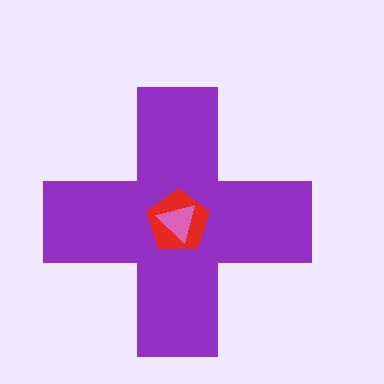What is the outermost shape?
The purple cross.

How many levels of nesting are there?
3.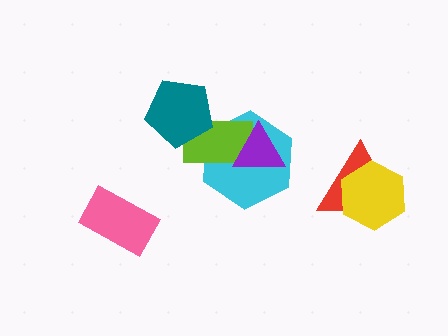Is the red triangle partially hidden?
Yes, it is partially covered by another shape.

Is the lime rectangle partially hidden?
Yes, it is partially covered by another shape.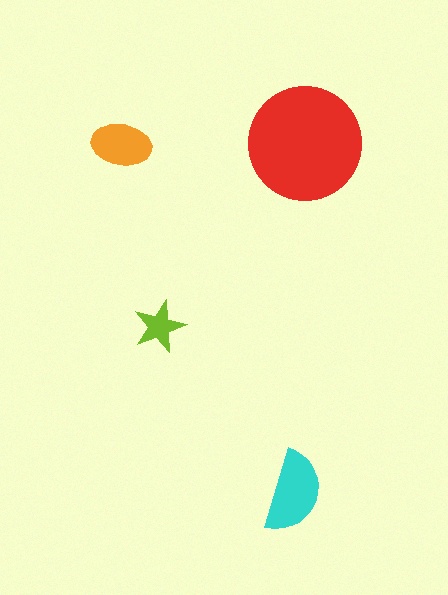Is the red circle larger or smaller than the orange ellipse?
Larger.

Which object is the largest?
The red circle.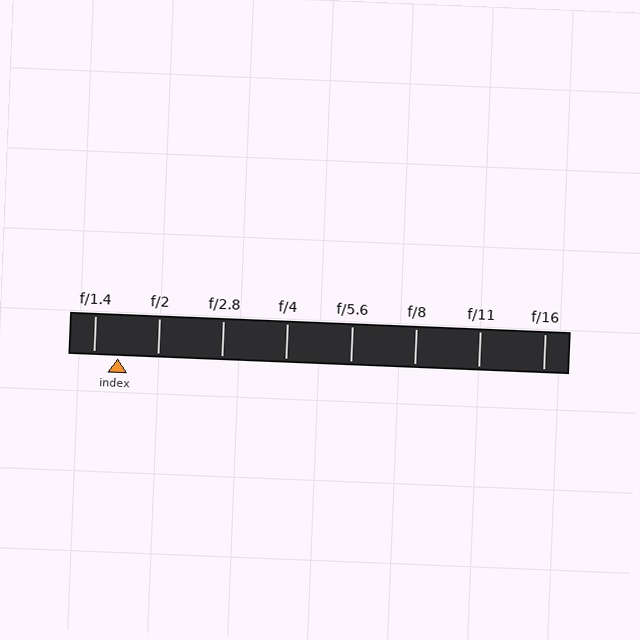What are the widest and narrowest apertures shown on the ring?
The widest aperture shown is f/1.4 and the narrowest is f/16.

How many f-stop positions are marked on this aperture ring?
There are 8 f-stop positions marked.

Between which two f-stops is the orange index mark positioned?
The index mark is between f/1.4 and f/2.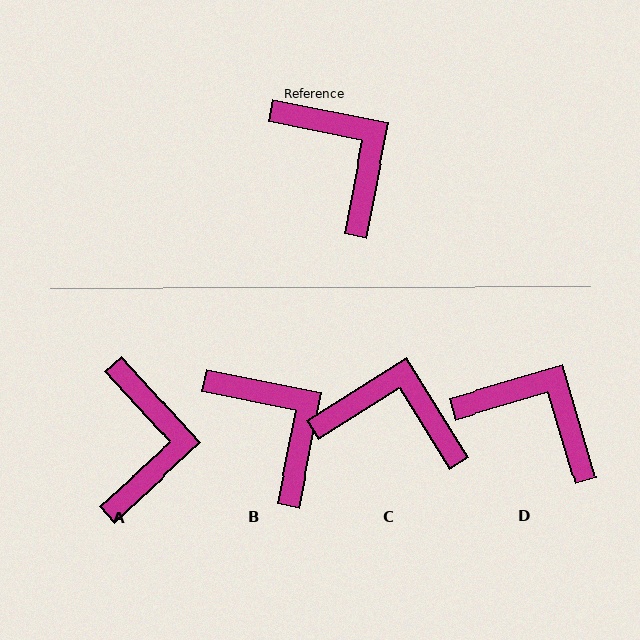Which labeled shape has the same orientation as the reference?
B.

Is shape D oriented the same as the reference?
No, it is off by about 28 degrees.